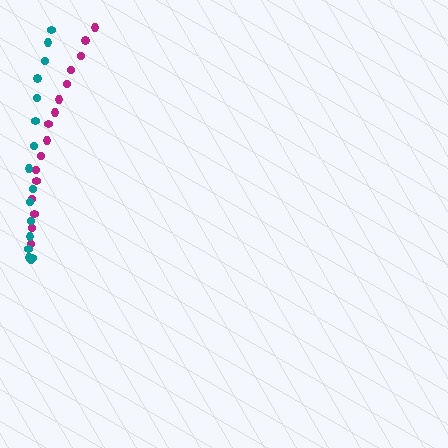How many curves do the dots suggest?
There are 2 distinct paths.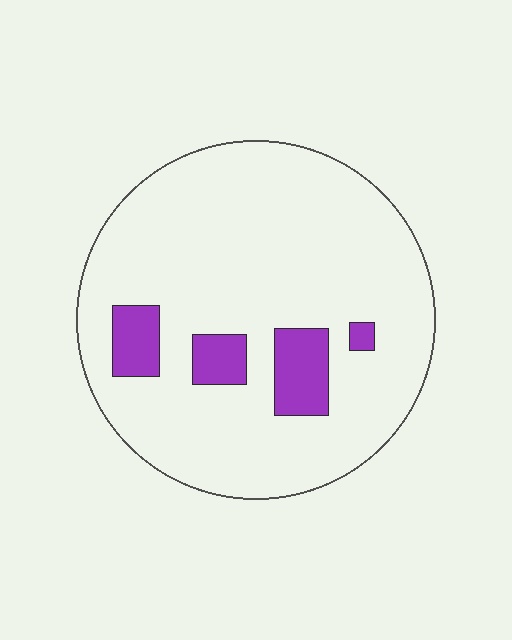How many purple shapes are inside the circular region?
4.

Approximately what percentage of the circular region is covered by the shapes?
Approximately 10%.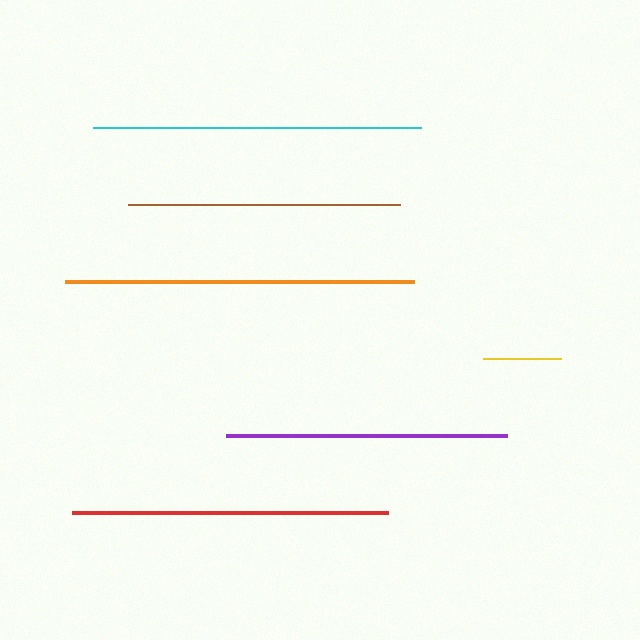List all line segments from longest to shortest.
From longest to shortest: orange, cyan, red, purple, brown, yellow.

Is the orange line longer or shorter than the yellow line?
The orange line is longer than the yellow line.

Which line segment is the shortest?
The yellow line is the shortest at approximately 78 pixels.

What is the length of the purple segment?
The purple segment is approximately 281 pixels long.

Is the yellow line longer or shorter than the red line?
The red line is longer than the yellow line.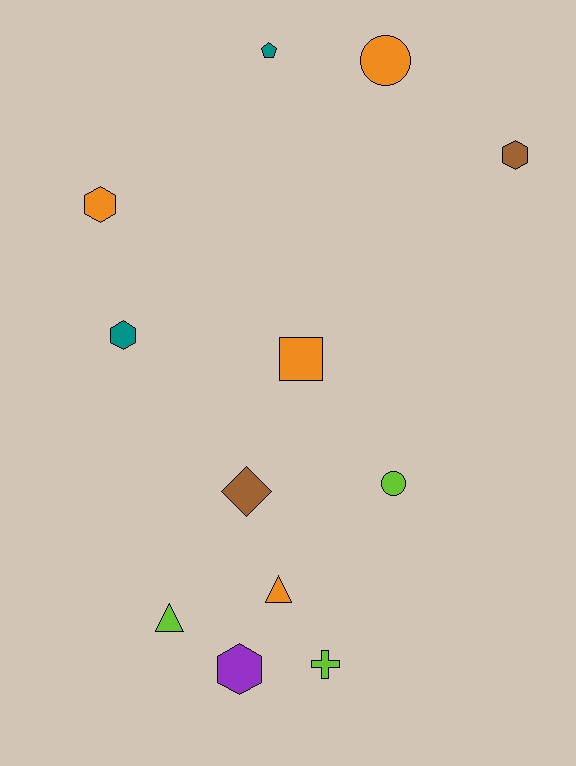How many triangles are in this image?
There are 2 triangles.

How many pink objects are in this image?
There are no pink objects.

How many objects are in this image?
There are 12 objects.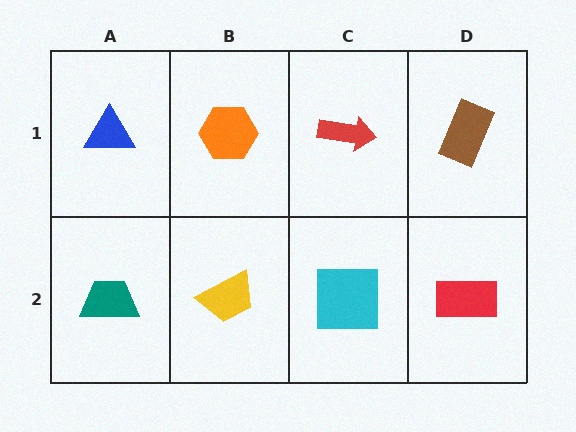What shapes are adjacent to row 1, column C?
A cyan square (row 2, column C), an orange hexagon (row 1, column B), a brown rectangle (row 1, column D).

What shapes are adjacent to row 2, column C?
A red arrow (row 1, column C), a yellow trapezoid (row 2, column B), a red rectangle (row 2, column D).